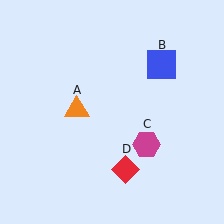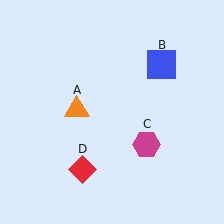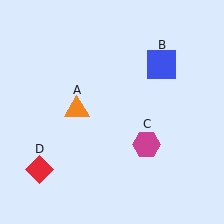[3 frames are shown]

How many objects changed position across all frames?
1 object changed position: red diamond (object D).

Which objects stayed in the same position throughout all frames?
Orange triangle (object A) and blue square (object B) and magenta hexagon (object C) remained stationary.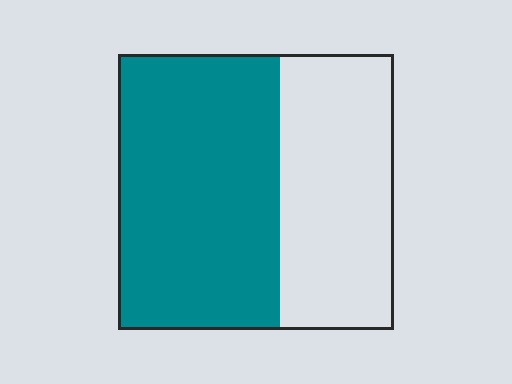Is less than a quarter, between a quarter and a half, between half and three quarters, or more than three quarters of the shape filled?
Between half and three quarters.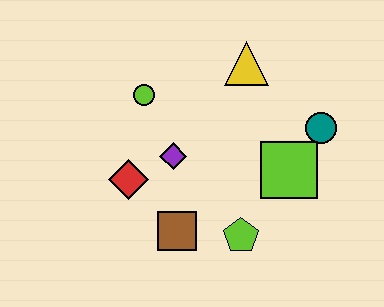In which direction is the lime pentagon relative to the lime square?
The lime pentagon is below the lime square.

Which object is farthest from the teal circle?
The red diamond is farthest from the teal circle.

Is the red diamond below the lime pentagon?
No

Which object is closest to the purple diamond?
The red diamond is closest to the purple diamond.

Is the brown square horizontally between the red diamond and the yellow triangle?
Yes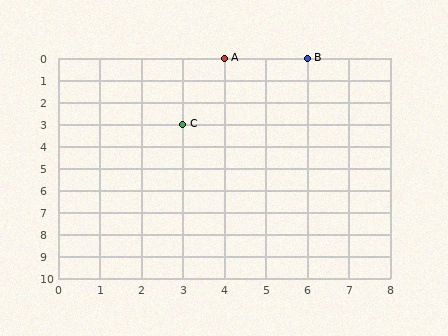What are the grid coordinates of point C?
Point C is at grid coordinates (3, 3).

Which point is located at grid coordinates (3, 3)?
Point C is at (3, 3).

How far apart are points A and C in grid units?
Points A and C are 1 column and 3 rows apart (about 3.2 grid units diagonally).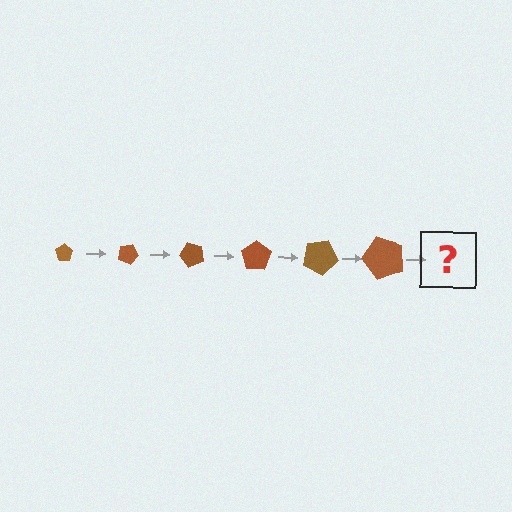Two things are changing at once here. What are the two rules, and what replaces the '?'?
The two rules are that the pentagon grows larger each step and it rotates 25 degrees each step. The '?' should be a pentagon, larger than the previous one and rotated 150 degrees from the start.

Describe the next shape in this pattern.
It should be a pentagon, larger than the previous one and rotated 150 degrees from the start.